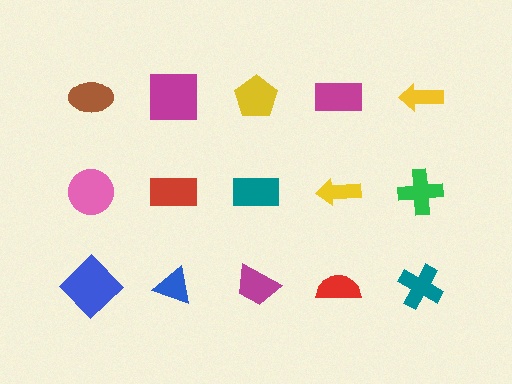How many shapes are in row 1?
5 shapes.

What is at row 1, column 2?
A magenta square.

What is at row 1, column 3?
A yellow pentagon.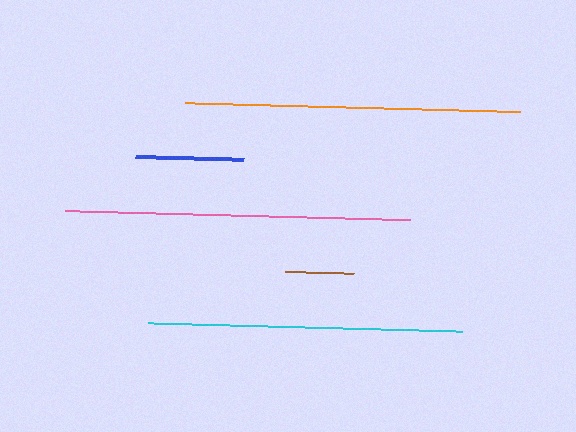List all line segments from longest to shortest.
From longest to shortest: pink, orange, cyan, blue, brown.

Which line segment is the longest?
The pink line is the longest at approximately 345 pixels.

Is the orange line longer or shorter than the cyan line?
The orange line is longer than the cyan line.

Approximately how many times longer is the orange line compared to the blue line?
The orange line is approximately 3.1 times the length of the blue line.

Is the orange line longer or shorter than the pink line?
The pink line is longer than the orange line.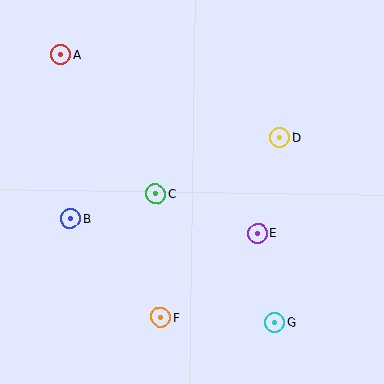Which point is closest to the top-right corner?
Point D is closest to the top-right corner.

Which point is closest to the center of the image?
Point C at (156, 194) is closest to the center.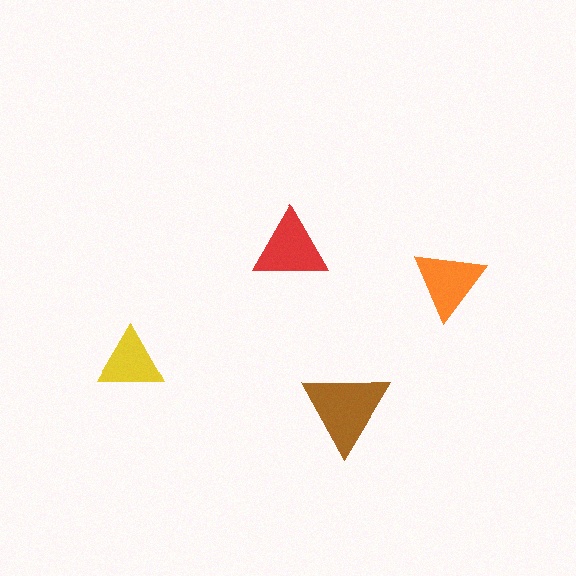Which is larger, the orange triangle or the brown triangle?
The brown one.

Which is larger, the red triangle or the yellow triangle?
The red one.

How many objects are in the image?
There are 4 objects in the image.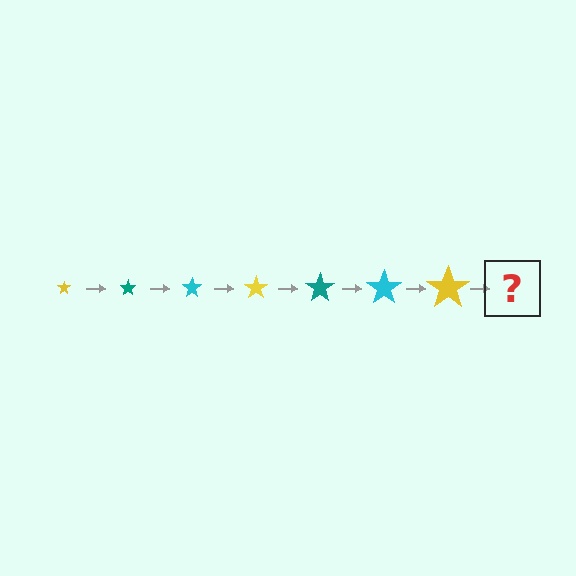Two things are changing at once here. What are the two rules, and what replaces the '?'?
The two rules are that the star grows larger each step and the color cycles through yellow, teal, and cyan. The '?' should be a teal star, larger than the previous one.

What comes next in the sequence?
The next element should be a teal star, larger than the previous one.